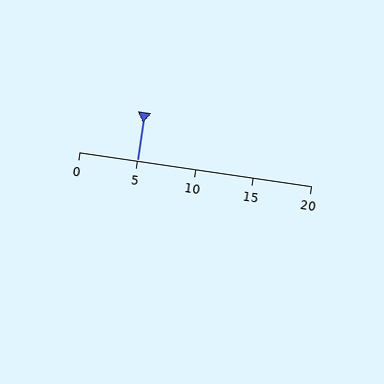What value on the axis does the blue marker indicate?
The marker indicates approximately 5.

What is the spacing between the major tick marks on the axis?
The major ticks are spaced 5 apart.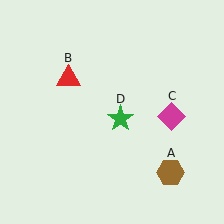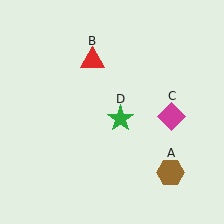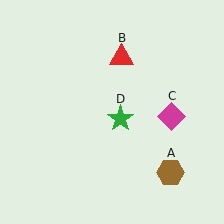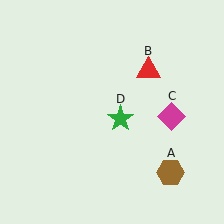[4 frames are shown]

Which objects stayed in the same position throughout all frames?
Brown hexagon (object A) and magenta diamond (object C) and green star (object D) remained stationary.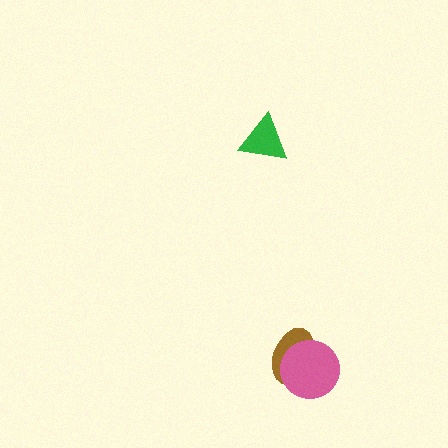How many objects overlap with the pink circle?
1 object overlaps with the pink circle.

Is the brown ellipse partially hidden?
Yes, it is partially covered by another shape.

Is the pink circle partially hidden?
No, no other shape covers it.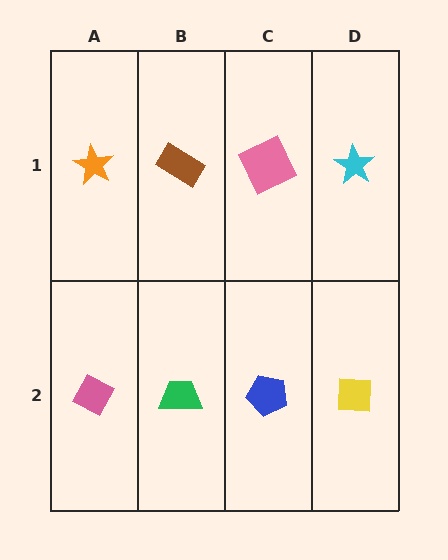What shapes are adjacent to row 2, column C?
A pink square (row 1, column C), a green trapezoid (row 2, column B), a yellow square (row 2, column D).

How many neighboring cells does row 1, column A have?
2.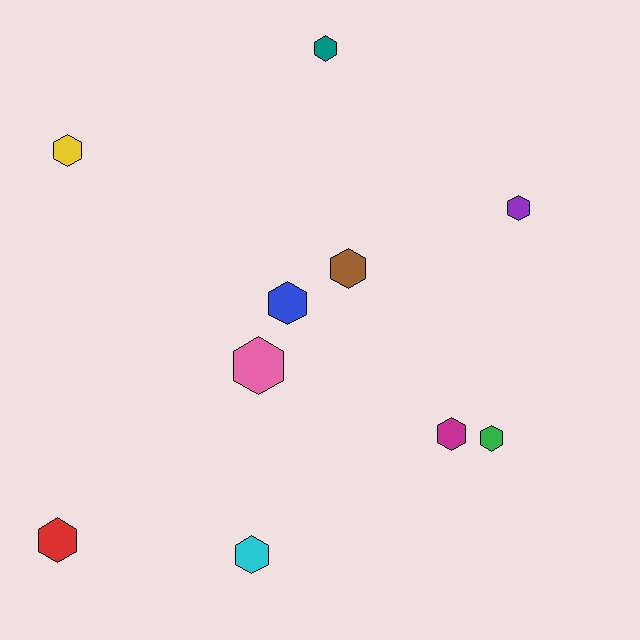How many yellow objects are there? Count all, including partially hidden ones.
There is 1 yellow object.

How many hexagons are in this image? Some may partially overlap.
There are 10 hexagons.